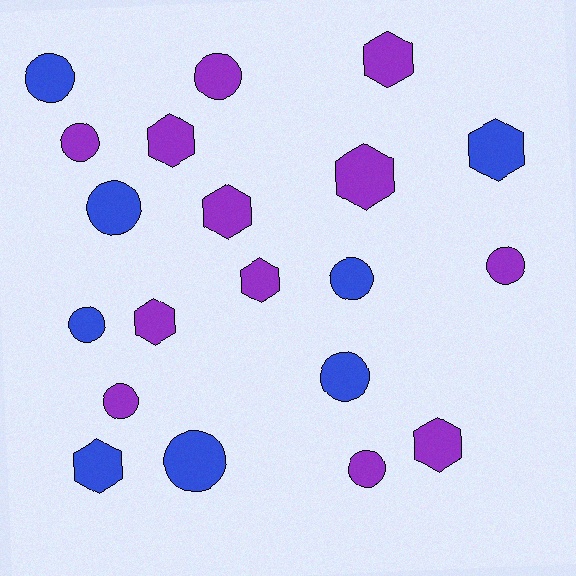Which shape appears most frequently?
Circle, with 11 objects.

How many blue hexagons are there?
There are 2 blue hexagons.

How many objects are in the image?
There are 20 objects.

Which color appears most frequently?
Purple, with 12 objects.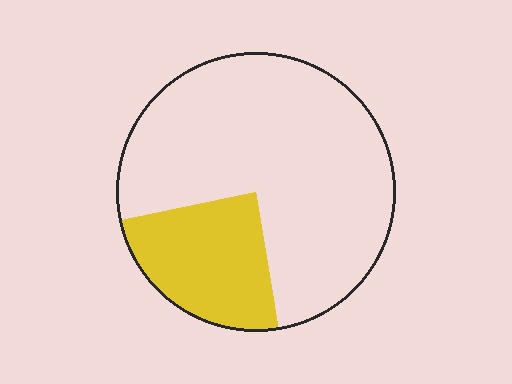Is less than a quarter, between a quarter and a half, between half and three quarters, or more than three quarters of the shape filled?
Less than a quarter.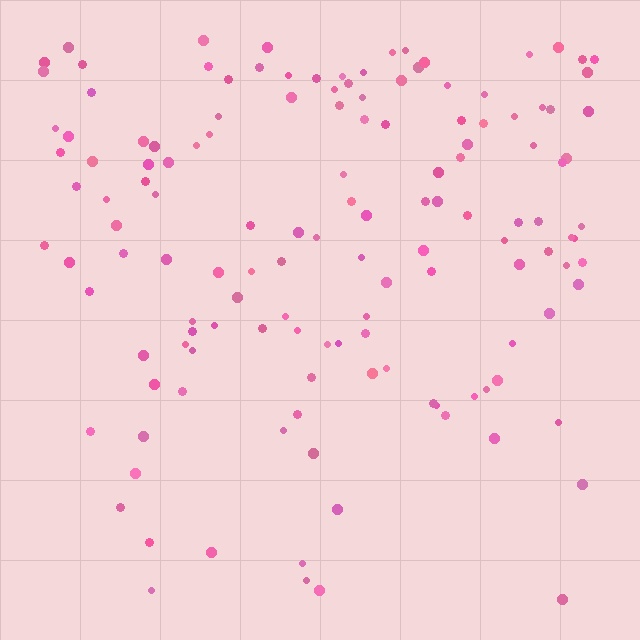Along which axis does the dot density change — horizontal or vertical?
Vertical.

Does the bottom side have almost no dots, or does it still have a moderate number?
Still a moderate number, just noticeably fewer than the top.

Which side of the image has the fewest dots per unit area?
The bottom.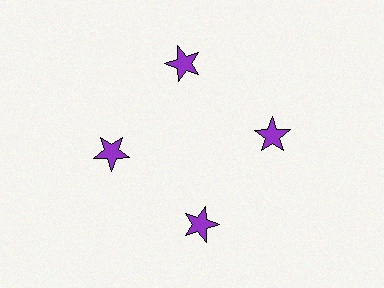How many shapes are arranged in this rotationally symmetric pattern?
There are 4 shapes, arranged in 4 groups of 1.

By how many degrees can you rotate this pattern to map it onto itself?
The pattern maps onto itself every 90 degrees of rotation.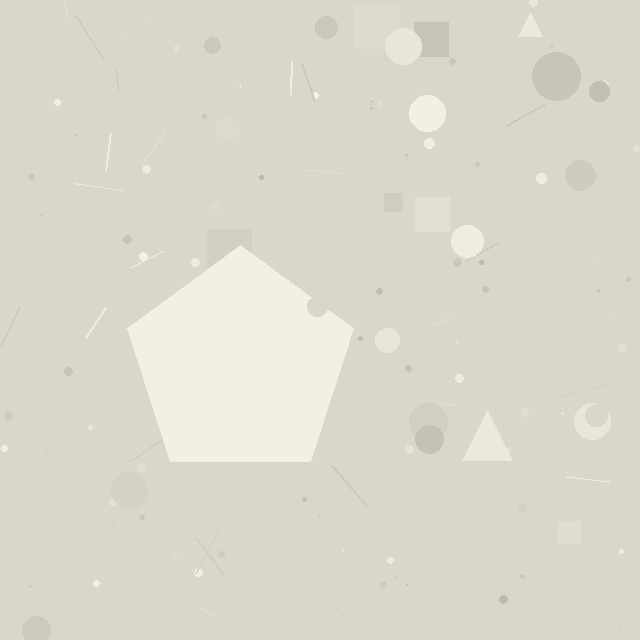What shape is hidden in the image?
A pentagon is hidden in the image.